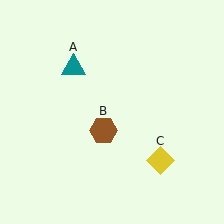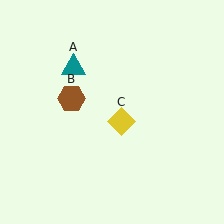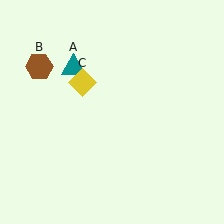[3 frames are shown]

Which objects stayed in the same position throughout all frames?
Teal triangle (object A) remained stationary.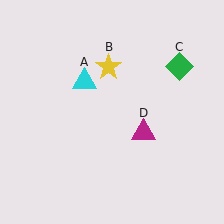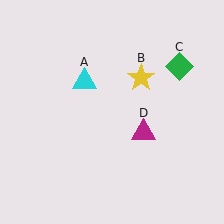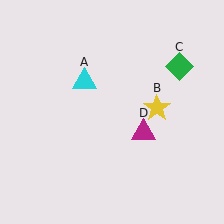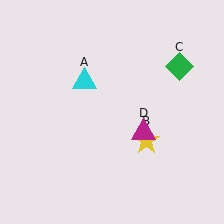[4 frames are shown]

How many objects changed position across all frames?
1 object changed position: yellow star (object B).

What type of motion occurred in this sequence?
The yellow star (object B) rotated clockwise around the center of the scene.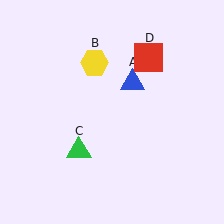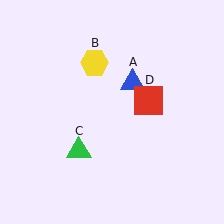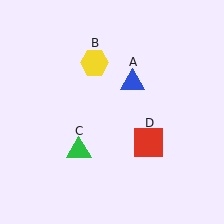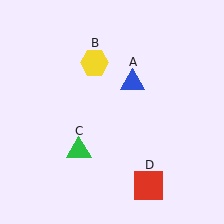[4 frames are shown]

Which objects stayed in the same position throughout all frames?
Blue triangle (object A) and yellow hexagon (object B) and green triangle (object C) remained stationary.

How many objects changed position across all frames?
1 object changed position: red square (object D).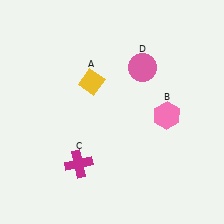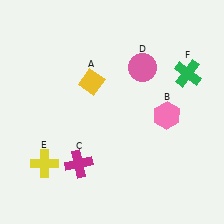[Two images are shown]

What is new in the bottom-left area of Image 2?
A yellow cross (E) was added in the bottom-left area of Image 2.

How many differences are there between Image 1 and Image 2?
There are 2 differences between the two images.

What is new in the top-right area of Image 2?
A green cross (F) was added in the top-right area of Image 2.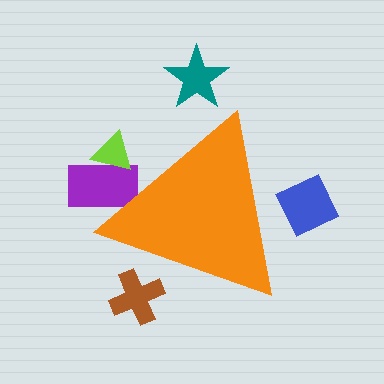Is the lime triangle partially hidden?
Yes, the lime triangle is partially hidden behind the orange triangle.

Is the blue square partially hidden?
Yes, the blue square is partially hidden behind the orange triangle.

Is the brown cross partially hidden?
Yes, the brown cross is partially hidden behind the orange triangle.